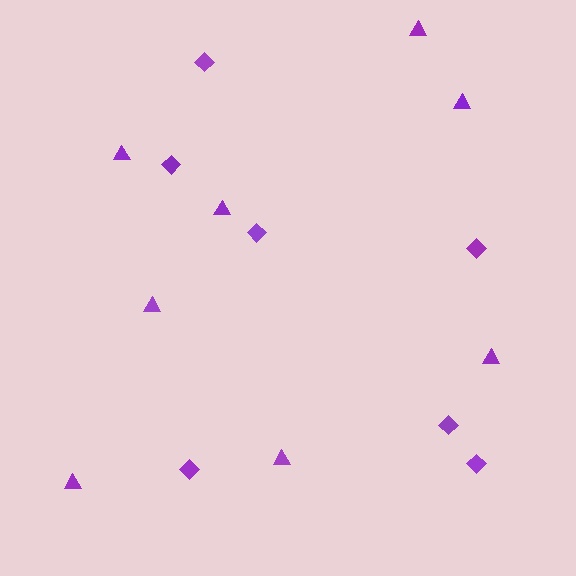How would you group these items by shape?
There are 2 groups: one group of diamonds (7) and one group of triangles (8).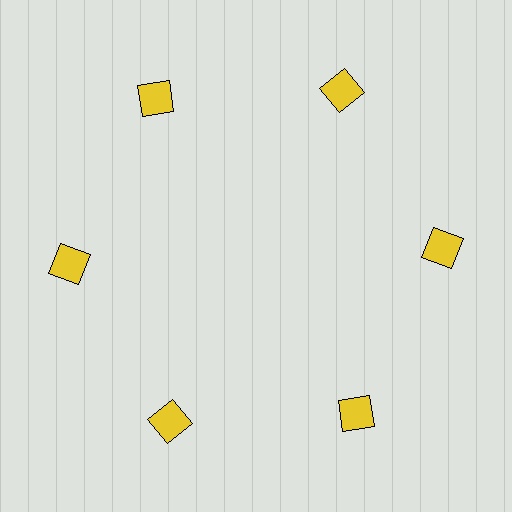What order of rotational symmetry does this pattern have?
This pattern has 6-fold rotational symmetry.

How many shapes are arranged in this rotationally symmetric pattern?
There are 6 shapes, arranged in 6 groups of 1.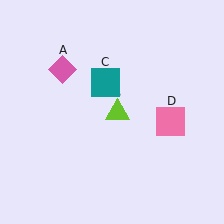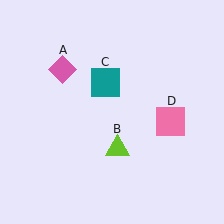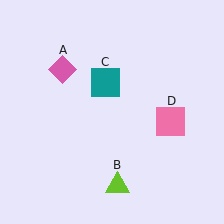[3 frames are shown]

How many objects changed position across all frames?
1 object changed position: lime triangle (object B).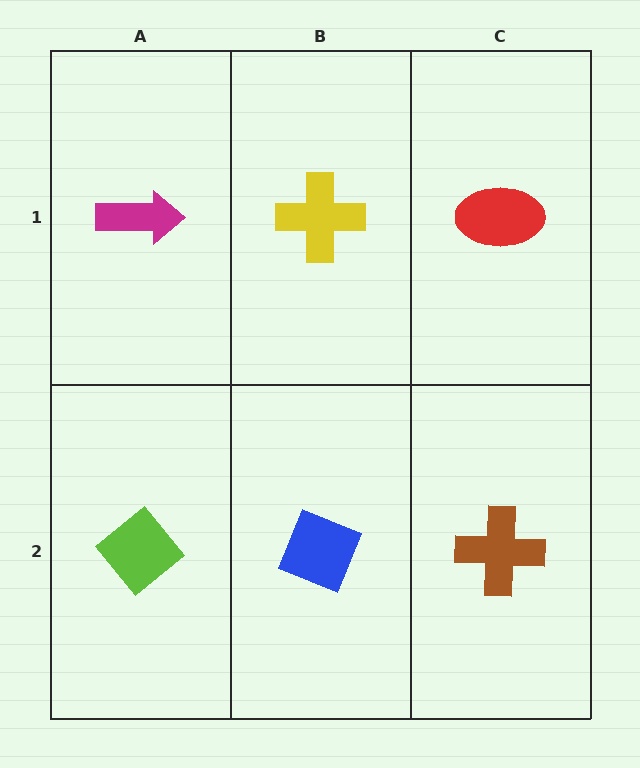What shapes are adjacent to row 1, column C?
A brown cross (row 2, column C), a yellow cross (row 1, column B).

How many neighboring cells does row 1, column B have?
3.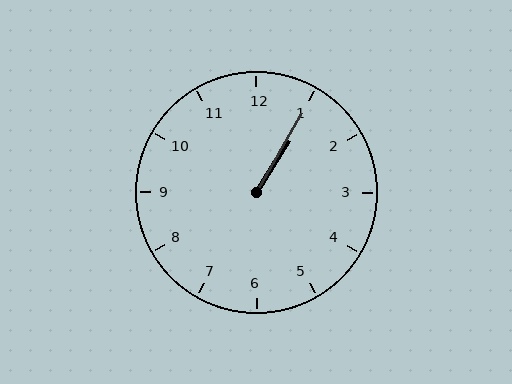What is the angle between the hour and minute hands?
Approximately 2 degrees.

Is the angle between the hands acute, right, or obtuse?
It is acute.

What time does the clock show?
1:05.